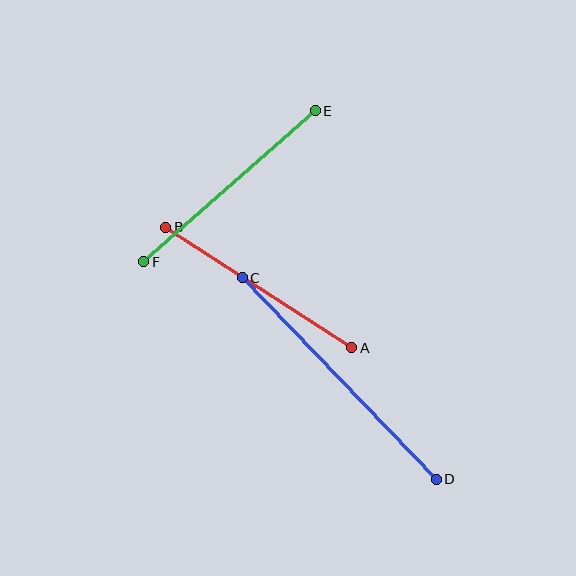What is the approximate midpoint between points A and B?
The midpoint is at approximately (259, 287) pixels.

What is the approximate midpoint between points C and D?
The midpoint is at approximately (339, 378) pixels.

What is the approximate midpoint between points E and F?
The midpoint is at approximately (229, 186) pixels.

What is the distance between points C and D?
The distance is approximately 280 pixels.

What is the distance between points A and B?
The distance is approximately 222 pixels.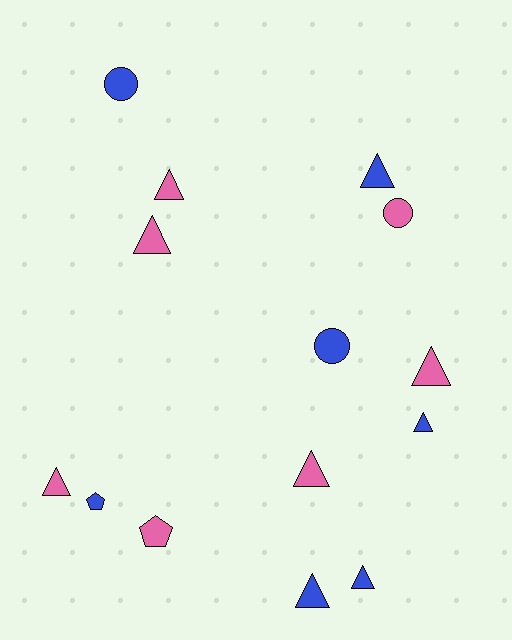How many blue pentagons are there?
There is 1 blue pentagon.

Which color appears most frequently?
Pink, with 7 objects.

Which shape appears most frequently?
Triangle, with 9 objects.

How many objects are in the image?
There are 14 objects.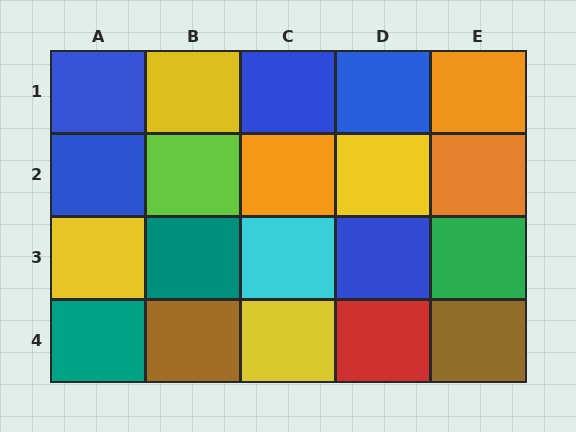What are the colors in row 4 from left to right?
Teal, brown, yellow, red, brown.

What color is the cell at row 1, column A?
Blue.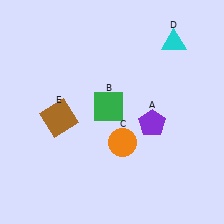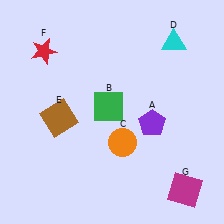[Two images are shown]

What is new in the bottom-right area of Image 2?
A magenta square (G) was added in the bottom-right area of Image 2.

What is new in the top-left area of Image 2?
A red star (F) was added in the top-left area of Image 2.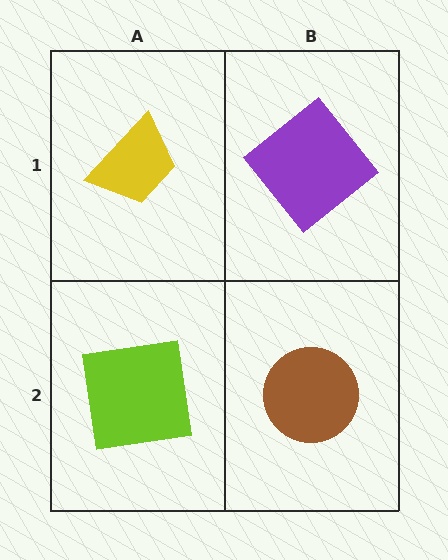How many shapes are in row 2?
2 shapes.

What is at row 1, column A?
A yellow trapezoid.